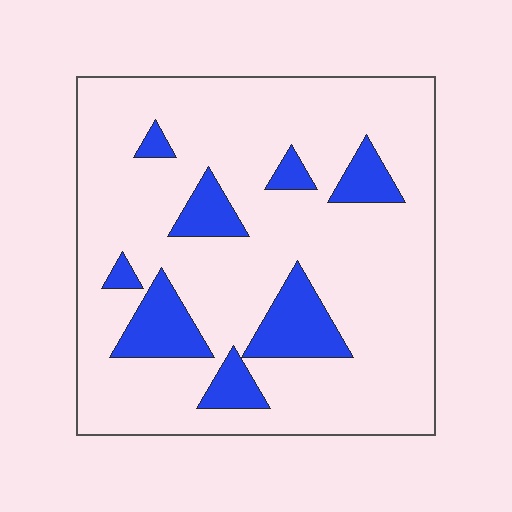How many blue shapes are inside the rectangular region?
8.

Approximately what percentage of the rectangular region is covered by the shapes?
Approximately 15%.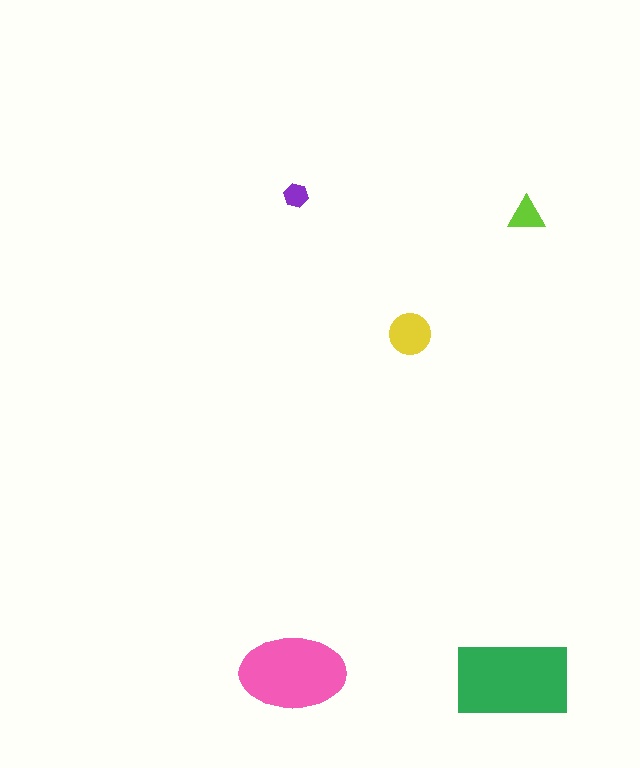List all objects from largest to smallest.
The green rectangle, the pink ellipse, the yellow circle, the lime triangle, the purple hexagon.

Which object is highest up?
The purple hexagon is topmost.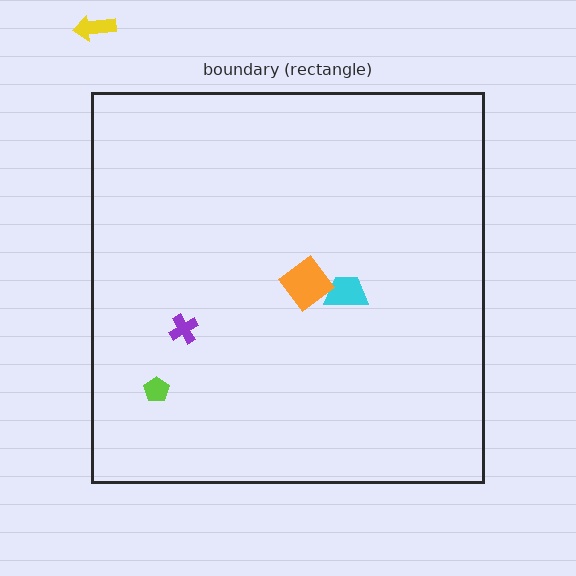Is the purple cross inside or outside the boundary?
Inside.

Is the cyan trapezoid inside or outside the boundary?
Inside.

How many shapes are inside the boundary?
4 inside, 1 outside.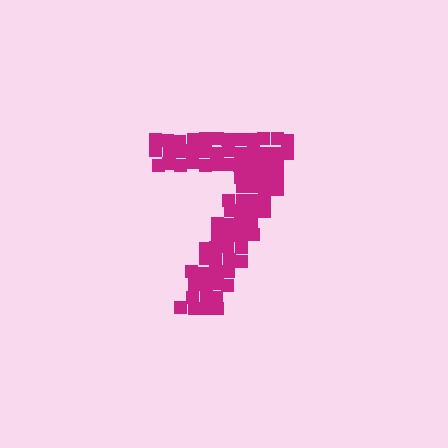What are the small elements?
The small elements are squares.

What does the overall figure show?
The overall figure shows the digit 7.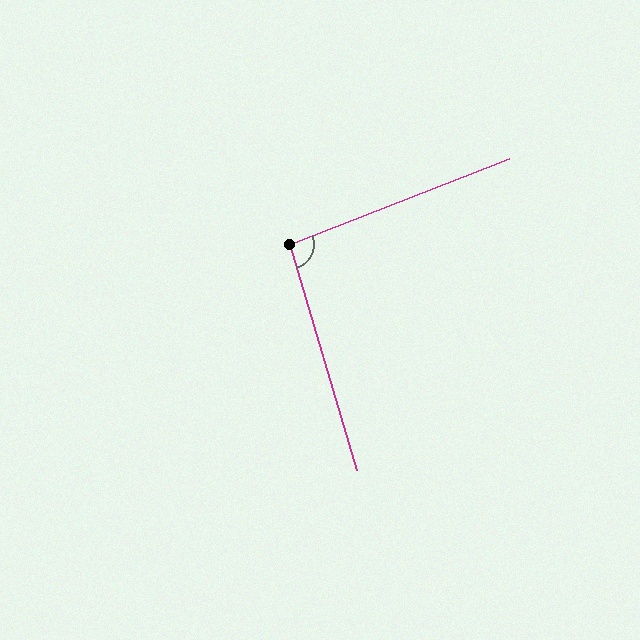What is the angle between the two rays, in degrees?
Approximately 95 degrees.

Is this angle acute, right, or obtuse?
It is approximately a right angle.